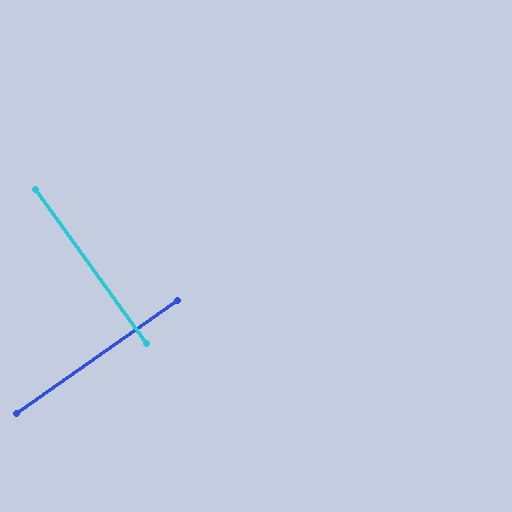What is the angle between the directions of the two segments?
Approximately 89 degrees.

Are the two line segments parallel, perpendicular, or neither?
Perpendicular — they meet at approximately 89°.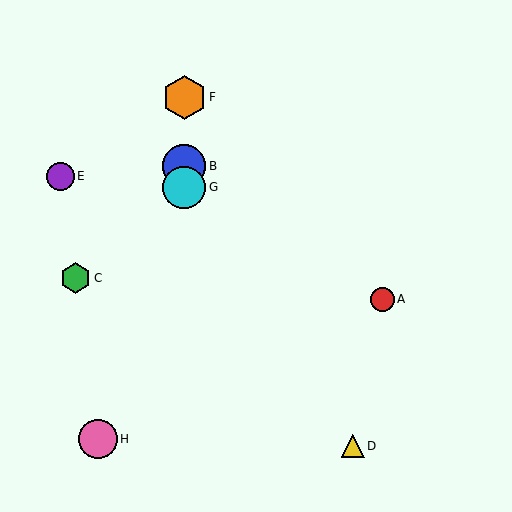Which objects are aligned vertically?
Objects B, F, G are aligned vertically.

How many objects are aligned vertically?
3 objects (B, F, G) are aligned vertically.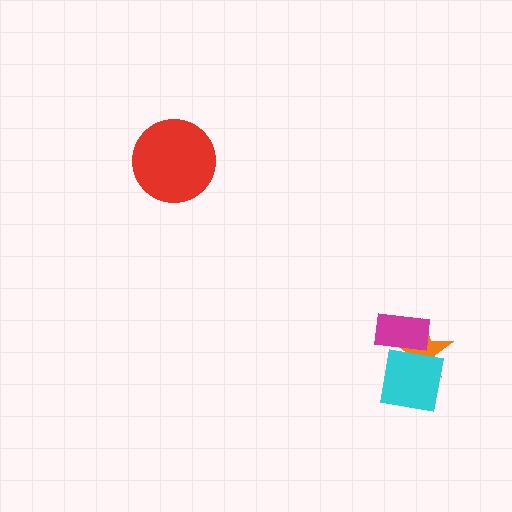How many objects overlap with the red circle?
0 objects overlap with the red circle.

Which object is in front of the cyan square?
The magenta rectangle is in front of the cyan square.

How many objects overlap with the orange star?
2 objects overlap with the orange star.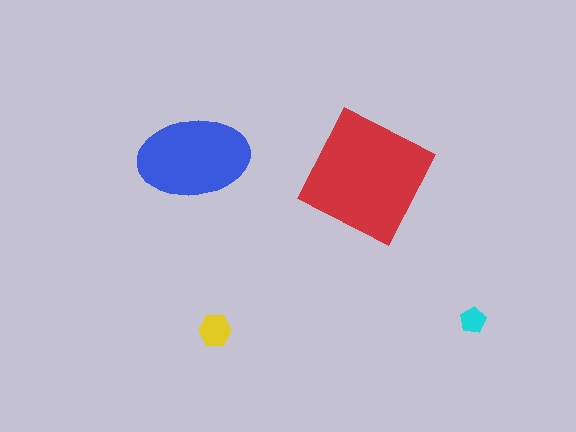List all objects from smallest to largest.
The cyan pentagon, the yellow hexagon, the blue ellipse, the red square.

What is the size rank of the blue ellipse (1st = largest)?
2nd.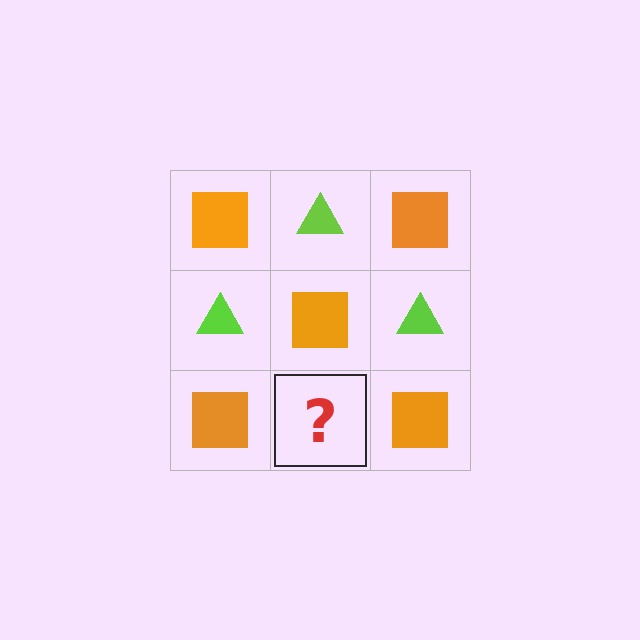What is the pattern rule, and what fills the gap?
The rule is that it alternates orange square and lime triangle in a checkerboard pattern. The gap should be filled with a lime triangle.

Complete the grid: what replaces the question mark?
The question mark should be replaced with a lime triangle.